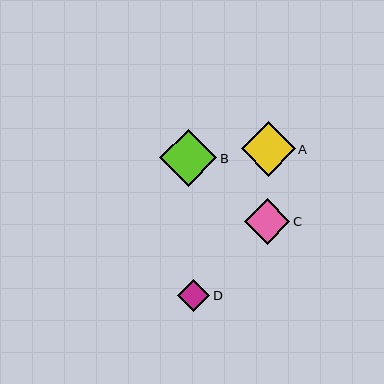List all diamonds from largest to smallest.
From largest to smallest: B, A, C, D.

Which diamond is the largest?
Diamond B is the largest with a size of approximately 57 pixels.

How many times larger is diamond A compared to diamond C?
Diamond A is approximately 1.2 times the size of diamond C.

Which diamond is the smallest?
Diamond D is the smallest with a size of approximately 33 pixels.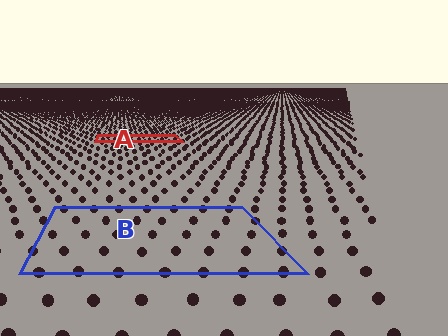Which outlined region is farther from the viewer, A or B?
Region A is farther from the viewer — the texture elements inside it appear smaller and more densely packed.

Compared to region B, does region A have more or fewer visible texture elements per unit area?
Region A has more texture elements per unit area — they are packed more densely because it is farther away.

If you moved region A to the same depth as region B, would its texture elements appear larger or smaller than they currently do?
They would appear larger. At a closer depth, the same texture elements are projected at a bigger on-screen size.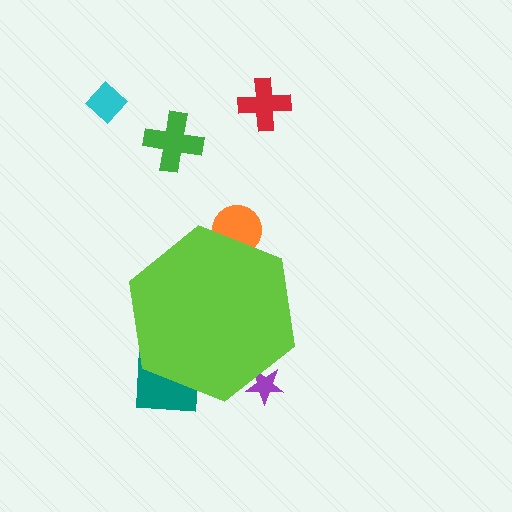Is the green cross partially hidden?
No, the green cross is fully visible.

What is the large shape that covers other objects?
A lime hexagon.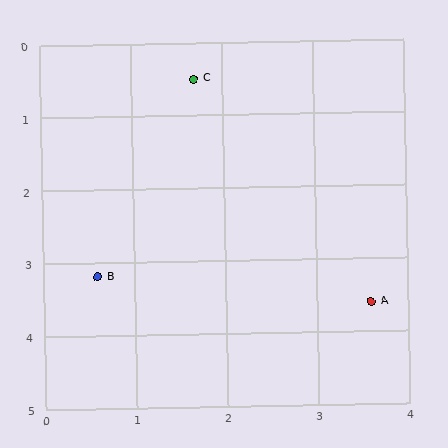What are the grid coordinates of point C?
Point C is at approximately (1.7, 0.5).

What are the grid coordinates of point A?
Point A is at approximately (3.6, 3.6).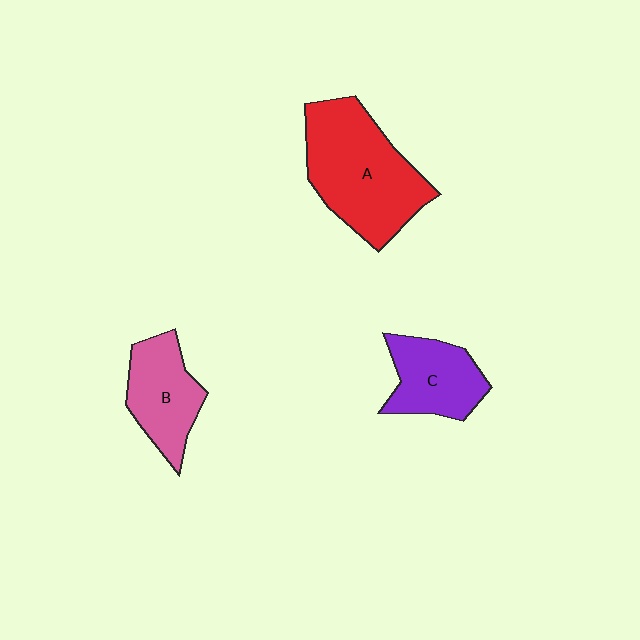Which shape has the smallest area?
Shape C (purple).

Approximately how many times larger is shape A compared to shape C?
Approximately 1.8 times.